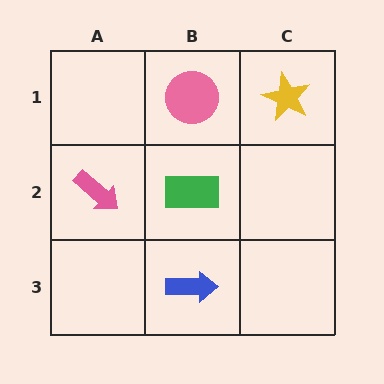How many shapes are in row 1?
2 shapes.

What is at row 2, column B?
A green rectangle.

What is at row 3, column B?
A blue arrow.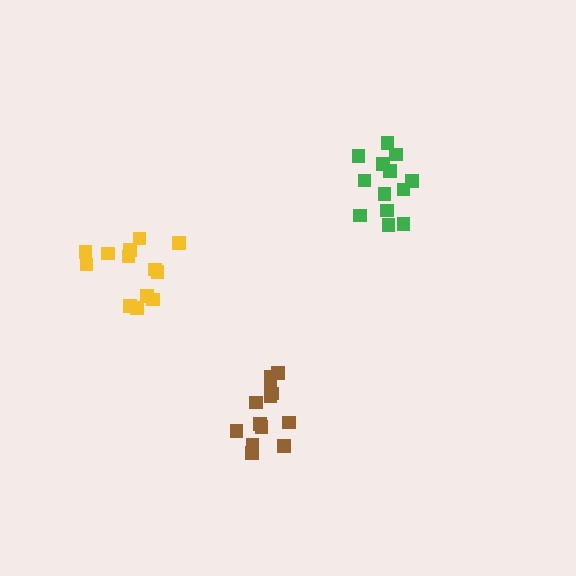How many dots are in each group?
Group 1: 13 dots, Group 2: 13 dots, Group 3: 13 dots (39 total).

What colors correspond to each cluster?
The clusters are colored: green, brown, yellow.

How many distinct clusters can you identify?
There are 3 distinct clusters.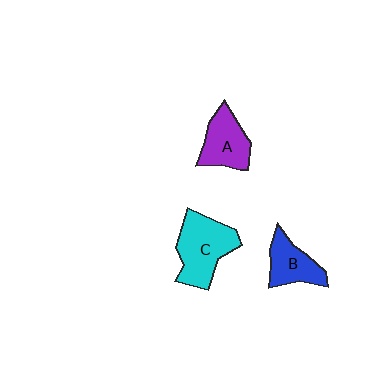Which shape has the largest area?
Shape C (cyan).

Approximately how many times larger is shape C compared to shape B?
Approximately 1.5 times.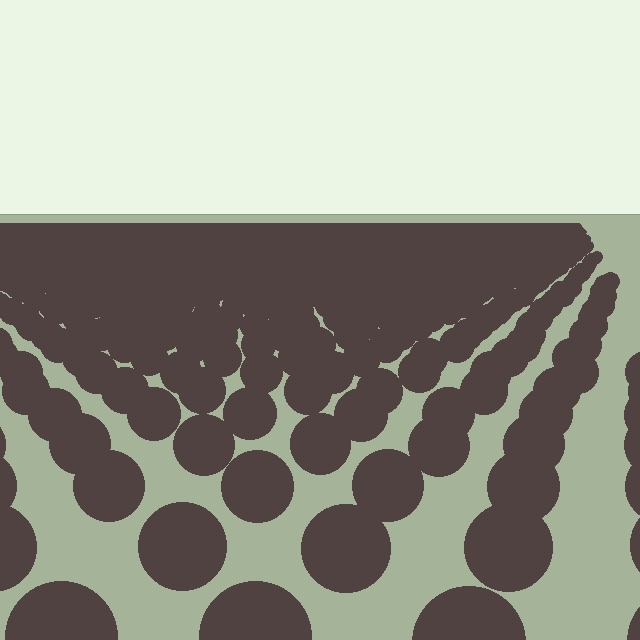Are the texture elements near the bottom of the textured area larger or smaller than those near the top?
Larger. Near the bottom, elements are closer to the viewer and appear at a bigger on-screen size.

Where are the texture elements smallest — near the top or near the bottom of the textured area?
Near the top.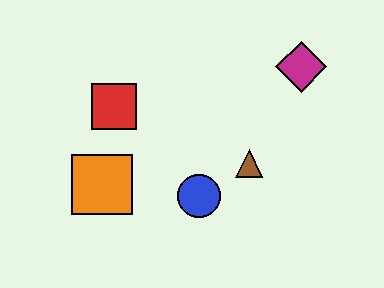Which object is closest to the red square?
The orange square is closest to the red square.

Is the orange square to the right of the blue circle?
No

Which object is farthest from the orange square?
The magenta diamond is farthest from the orange square.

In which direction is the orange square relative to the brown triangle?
The orange square is to the left of the brown triangle.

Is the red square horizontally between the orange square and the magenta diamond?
Yes